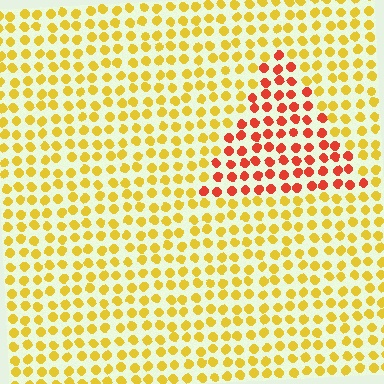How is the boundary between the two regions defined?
The boundary is defined purely by a slight shift in hue (about 46 degrees). Spacing, size, and orientation are identical on both sides.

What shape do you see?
I see a triangle.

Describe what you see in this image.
The image is filled with small yellow elements in a uniform arrangement. A triangle-shaped region is visible where the elements are tinted to a slightly different hue, forming a subtle color boundary.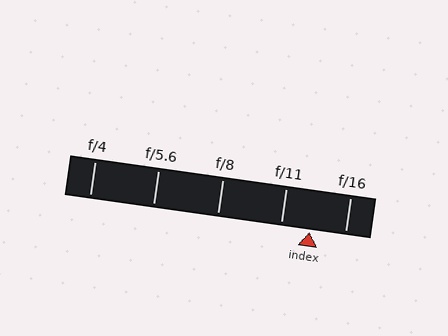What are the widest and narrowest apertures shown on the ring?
The widest aperture shown is f/4 and the narrowest is f/16.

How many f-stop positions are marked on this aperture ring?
There are 5 f-stop positions marked.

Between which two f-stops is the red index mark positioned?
The index mark is between f/11 and f/16.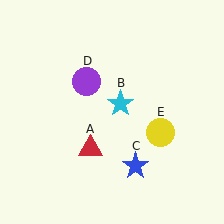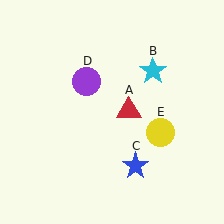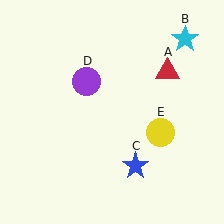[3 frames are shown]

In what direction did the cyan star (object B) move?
The cyan star (object B) moved up and to the right.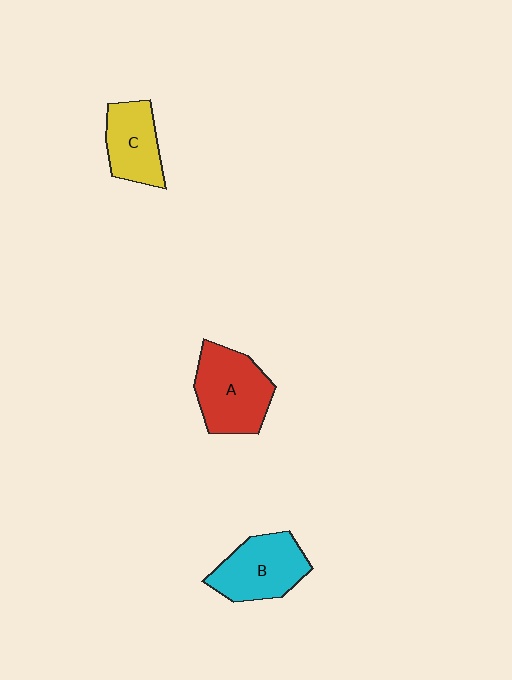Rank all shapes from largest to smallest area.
From largest to smallest: A (red), B (cyan), C (yellow).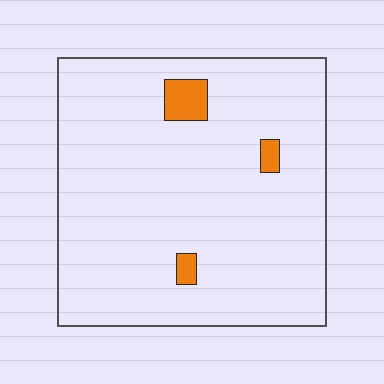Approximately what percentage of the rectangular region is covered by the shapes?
Approximately 5%.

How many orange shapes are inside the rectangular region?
3.